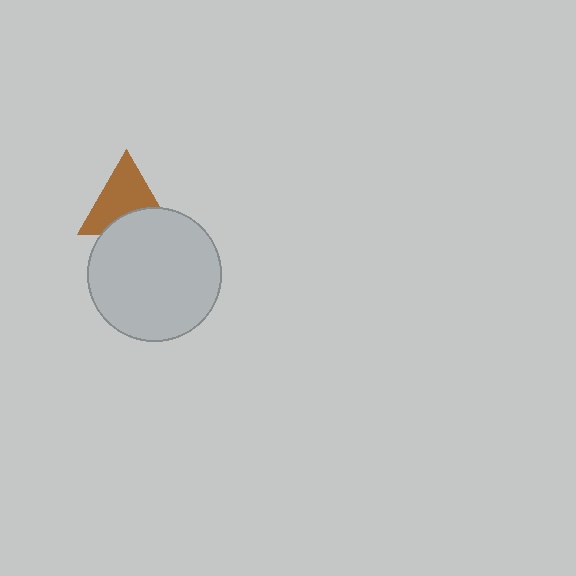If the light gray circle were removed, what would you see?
You would see the complete brown triangle.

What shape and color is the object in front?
The object in front is a light gray circle.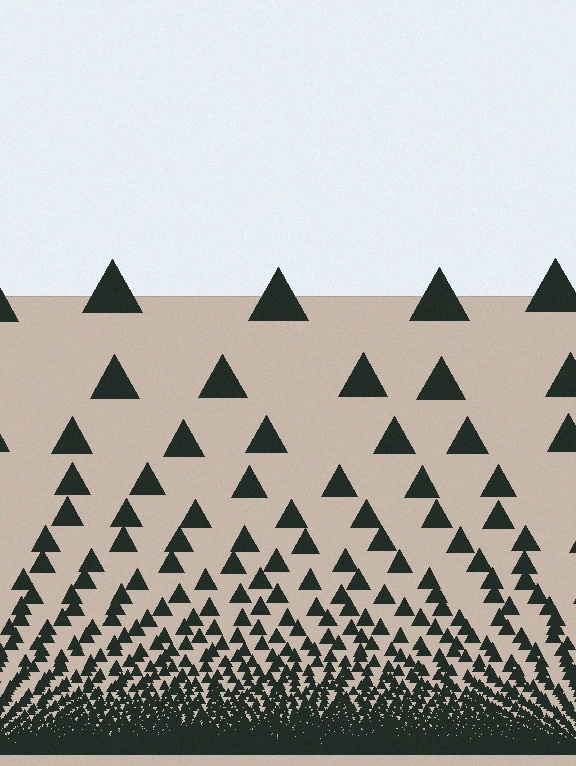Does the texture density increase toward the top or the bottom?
Density increases toward the bottom.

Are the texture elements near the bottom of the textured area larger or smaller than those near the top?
Smaller. The gradient is inverted — elements near the bottom are smaller and denser.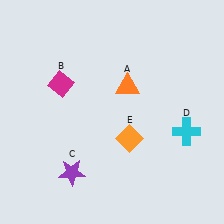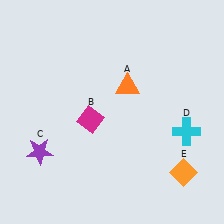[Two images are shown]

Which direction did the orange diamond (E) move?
The orange diamond (E) moved right.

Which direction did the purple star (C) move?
The purple star (C) moved left.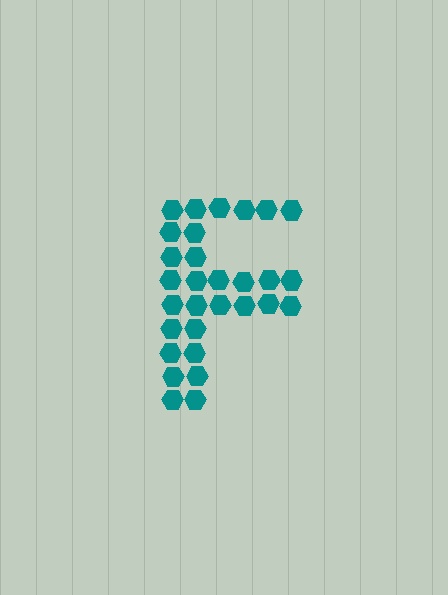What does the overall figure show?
The overall figure shows the letter F.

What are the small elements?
The small elements are hexagons.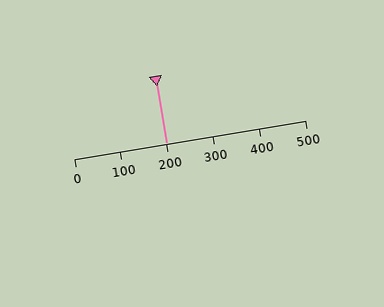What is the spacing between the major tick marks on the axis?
The major ticks are spaced 100 apart.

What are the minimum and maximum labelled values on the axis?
The axis runs from 0 to 500.